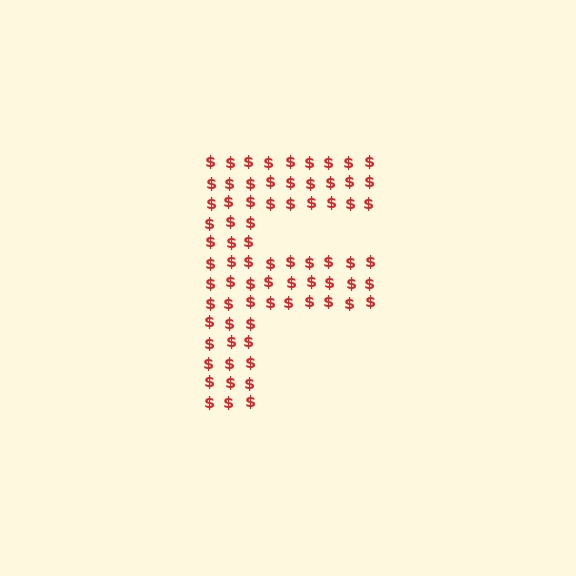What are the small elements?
The small elements are dollar signs.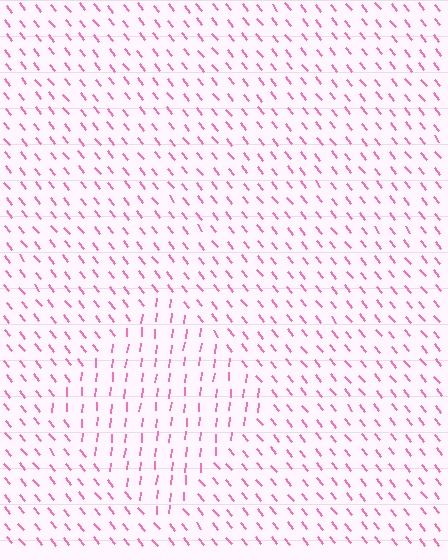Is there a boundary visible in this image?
Yes, there is a texture boundary formed by a change in line orientation.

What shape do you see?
I see a diamond.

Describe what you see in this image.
The image is filled with small pink line segments. A diamond region in the image has lines oriented differently from the surrounding lines, creating a visible texture boundary.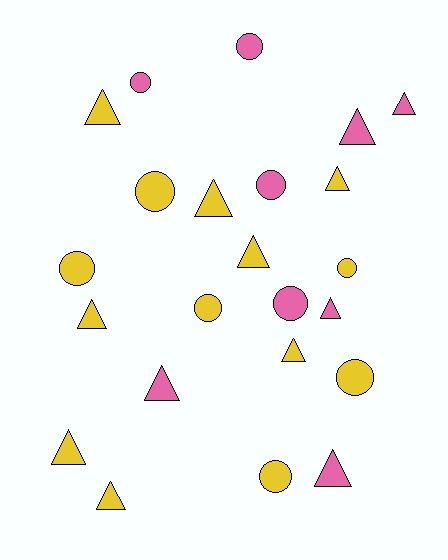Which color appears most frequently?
Yellow, with 14 objects.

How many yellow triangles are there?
There are 8 yellow triangles.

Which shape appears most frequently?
Triangle, with 13 objects.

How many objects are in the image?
There are 23 objects.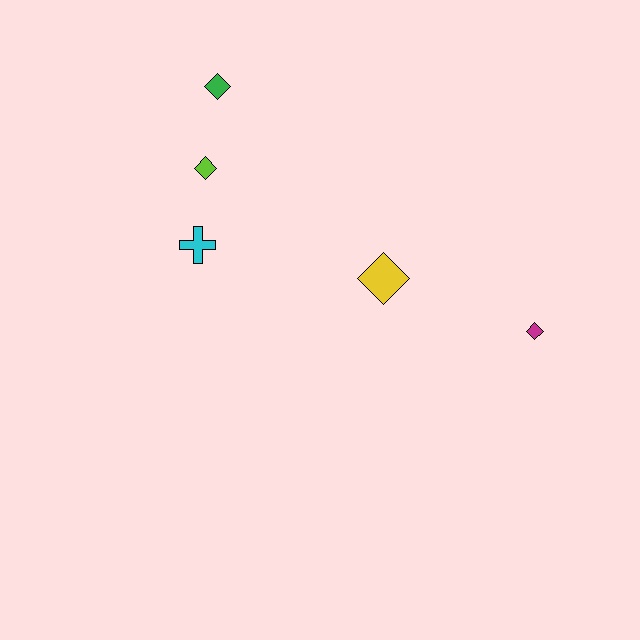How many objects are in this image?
There are 5 objects.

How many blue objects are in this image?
There are no blue objects.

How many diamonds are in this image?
There are 4 diamonds.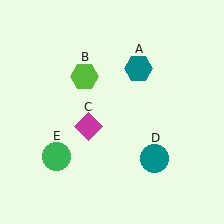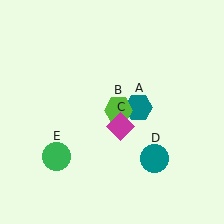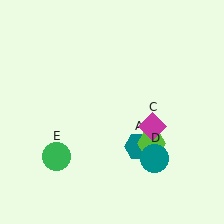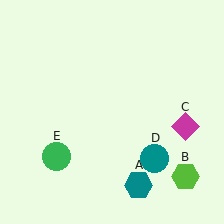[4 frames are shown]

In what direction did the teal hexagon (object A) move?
The teal hexagon (object A) moved down.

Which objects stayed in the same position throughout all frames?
Teal circle (object D) and green circle (object E) remained stationary.